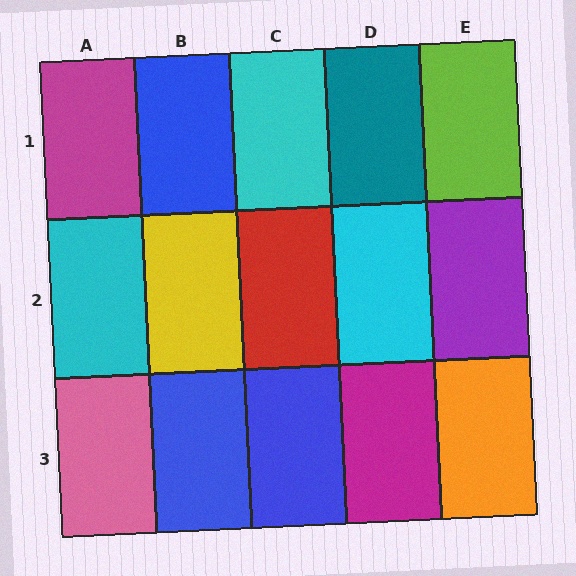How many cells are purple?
1 cell is purple.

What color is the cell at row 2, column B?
Yellow.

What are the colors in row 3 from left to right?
Pink, blue, blue, magenta, orange.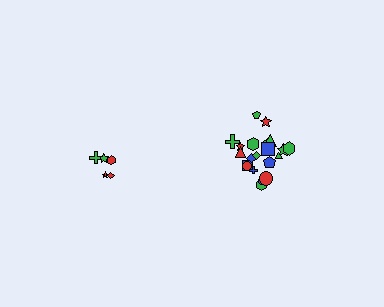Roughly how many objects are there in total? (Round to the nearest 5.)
Roughly 25 objects in total.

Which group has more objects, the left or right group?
The right group.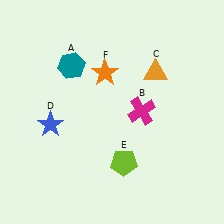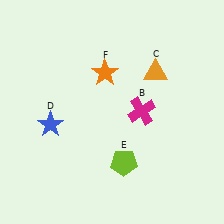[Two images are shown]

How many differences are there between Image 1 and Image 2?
There is 1 difference between the two images.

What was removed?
The teal hexagon (A) was removed in Image 2.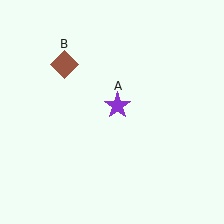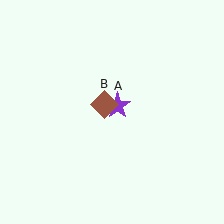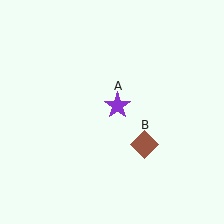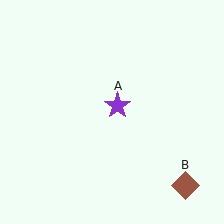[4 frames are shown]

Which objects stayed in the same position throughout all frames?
Purple star (object A) remained stationary.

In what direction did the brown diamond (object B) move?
The brown diamond (object B) moved down and to the right.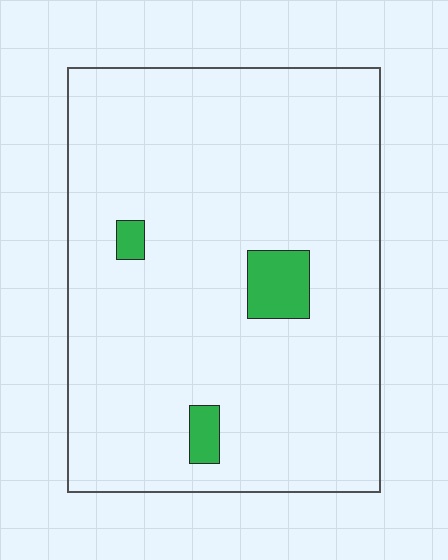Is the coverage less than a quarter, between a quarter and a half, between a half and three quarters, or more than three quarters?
Less than a quarter.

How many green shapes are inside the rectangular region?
3.